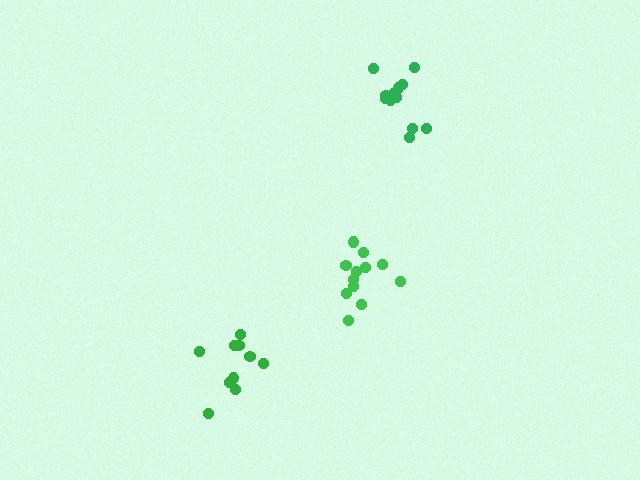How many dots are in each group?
Group 1: 12 dots, Group 2: 12 dots, Group 3: 10 dots (34 total).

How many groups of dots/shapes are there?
There are 3 groups.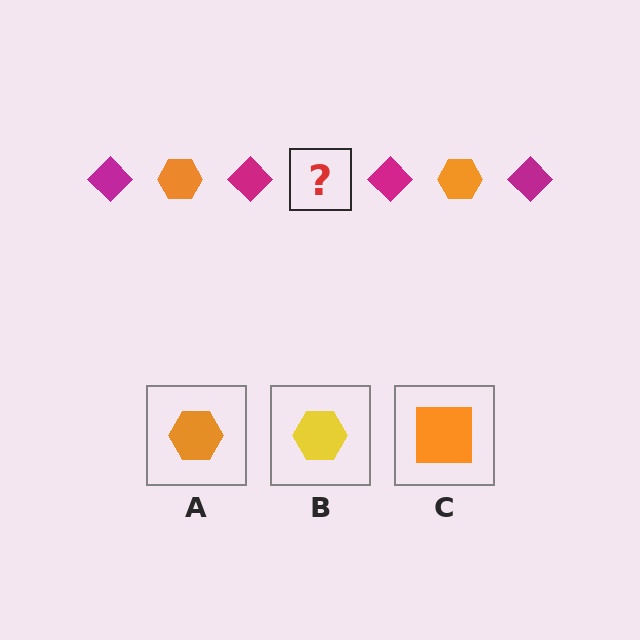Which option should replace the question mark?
Option A.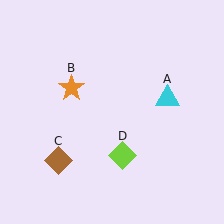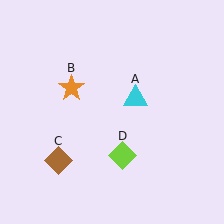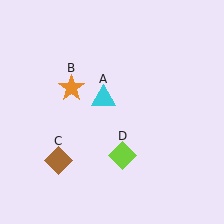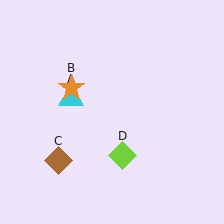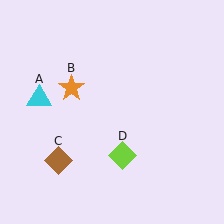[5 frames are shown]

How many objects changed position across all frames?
1 object changed position: cyan triangle (object A).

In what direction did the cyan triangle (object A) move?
The cyan triangle (object A) moved left.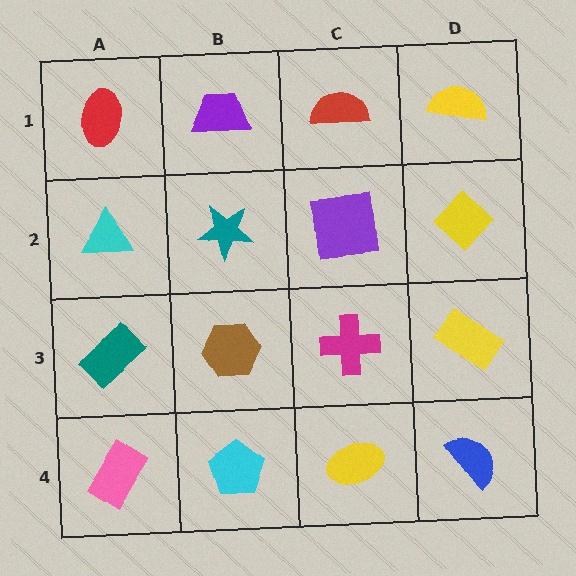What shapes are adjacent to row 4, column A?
A teal rectangle (row 3, column A), a cyan pentagon (row 4, column B).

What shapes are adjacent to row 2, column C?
A red semicircle (row 1, column C), a magenta cross (row 3, column C), a teal star (row 2, column B), a yellow diamond (row 2, column D).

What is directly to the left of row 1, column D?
A red semicircle.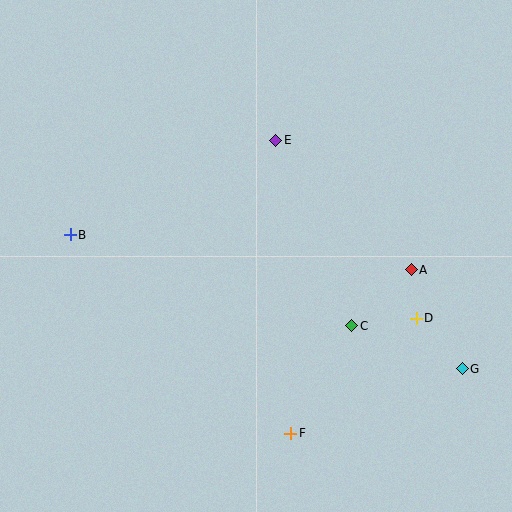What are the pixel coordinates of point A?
Point A is at (411, 270).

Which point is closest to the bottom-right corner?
Point G is closest to the bottom-right corner.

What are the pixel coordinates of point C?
Point C is at (352, 326).